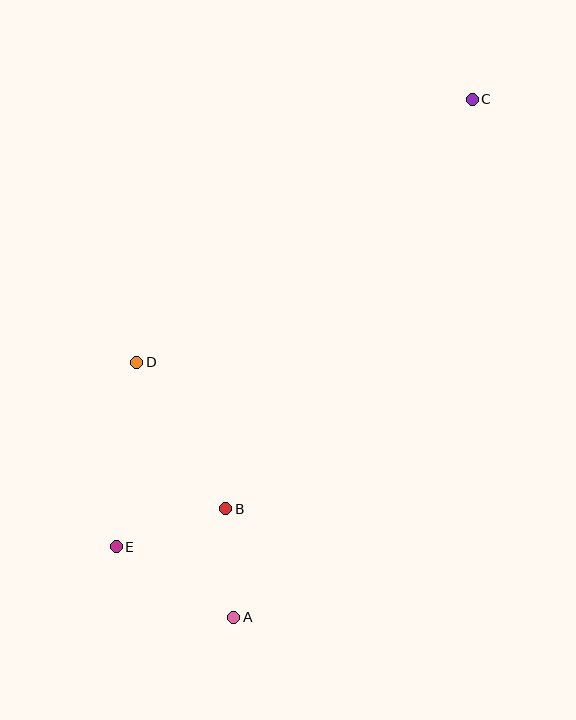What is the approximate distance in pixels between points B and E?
The distance between B and E is approximately 116 pixels.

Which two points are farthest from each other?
Points C and E are farthest from each other.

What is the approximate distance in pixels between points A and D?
The distance between A and D is approximately 273 pixels.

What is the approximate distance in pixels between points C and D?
The distance between C and D is approximately 426 pixels.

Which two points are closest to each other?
Points A and B are closest to each other.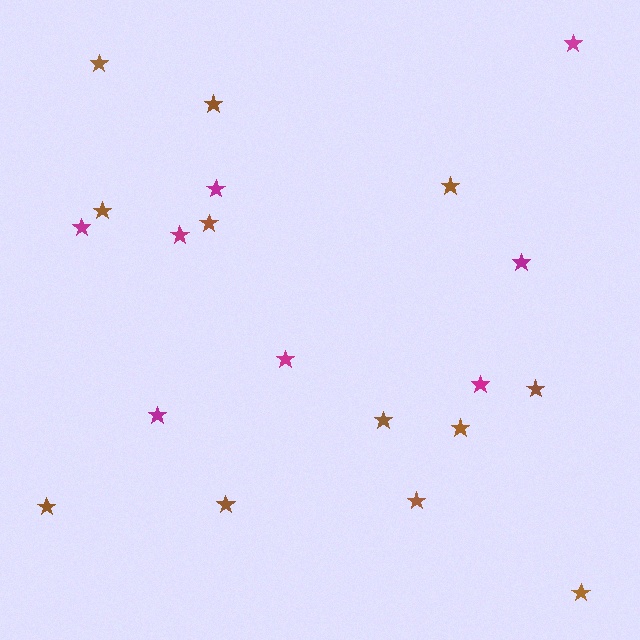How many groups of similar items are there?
There are 2 groups: one group of brown stars (12) and one group of magenta stars (8).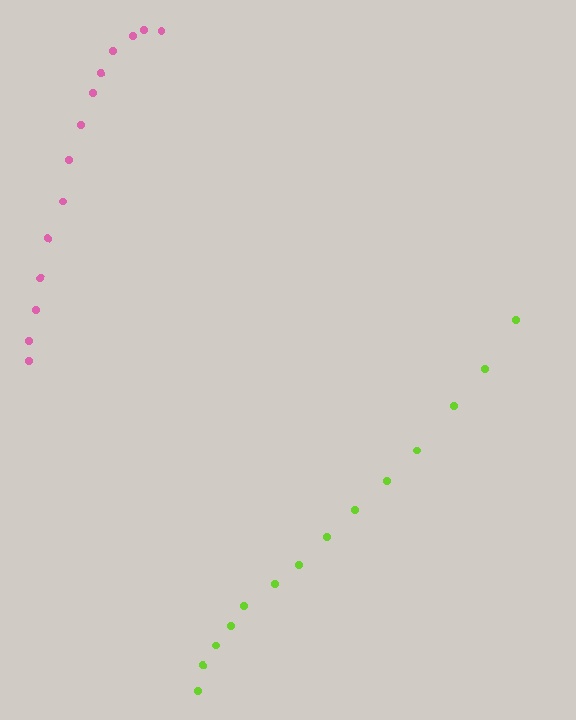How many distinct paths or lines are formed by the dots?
There are 2 distinct paths.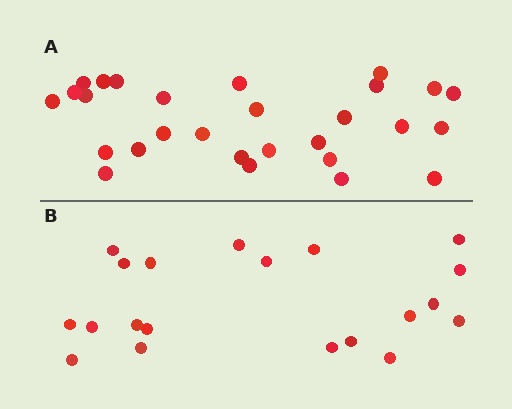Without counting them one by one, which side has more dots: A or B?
Region A (the top region) has more dots.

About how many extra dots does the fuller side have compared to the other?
Region A has roughly 8 or so more dots than region B.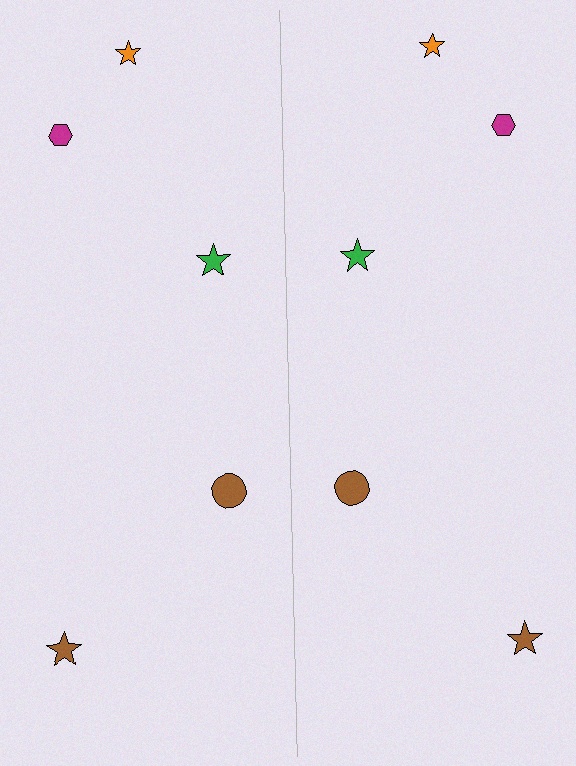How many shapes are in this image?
There are 10 shapes in this image.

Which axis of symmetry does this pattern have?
The pattern has a vertical axis of symmetry running through the center of the image.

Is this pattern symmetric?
Yes, this pattern has bilateral (reflection) symmetry.